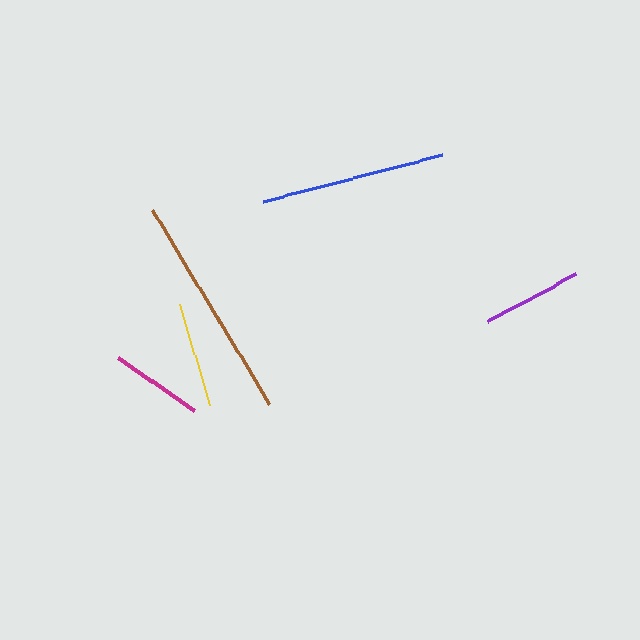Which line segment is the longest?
The brown line is the longest at approximately 226 pixels.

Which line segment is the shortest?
The magenta line is the shortest at approximately 94 pixels.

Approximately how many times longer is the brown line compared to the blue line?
The brown line is approximately 1.2 times the length of the blue line.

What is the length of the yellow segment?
The yellow segment is approximately 105 pixels long.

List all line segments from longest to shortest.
From longest to shortest: brown, blue, yellow, purple, magenta.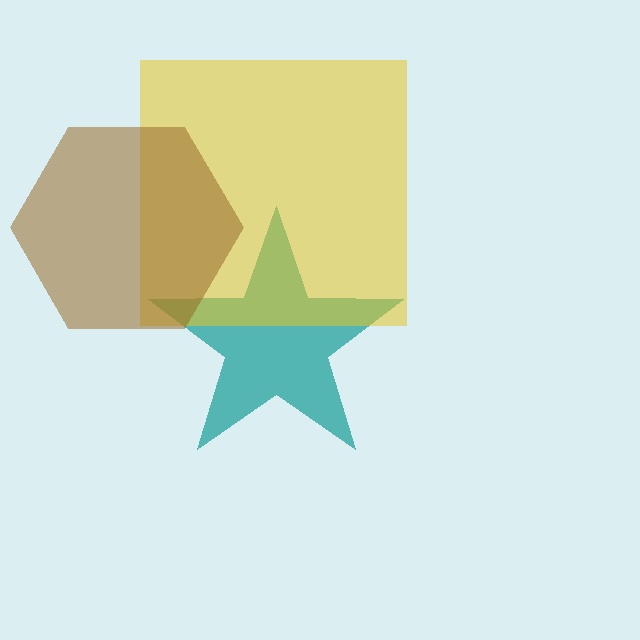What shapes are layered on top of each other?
The layered shapes are: a teal star, a yellow square, a brown hexagon.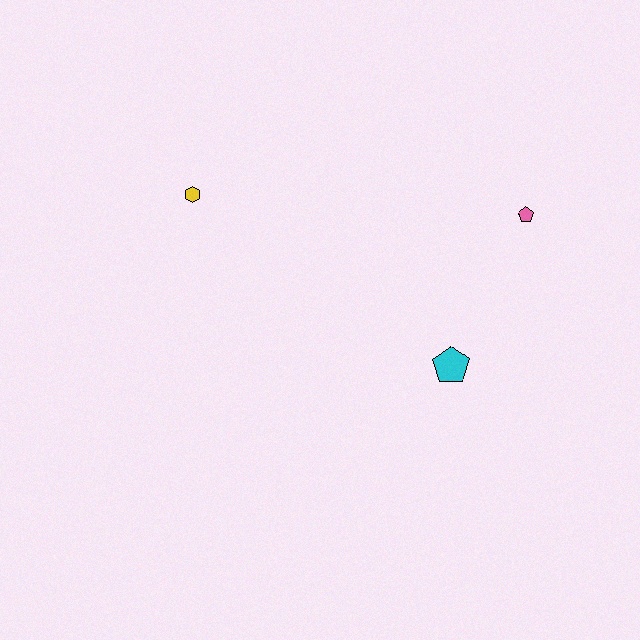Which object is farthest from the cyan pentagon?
The yellow hexagon is farthest from the cyan pentagon.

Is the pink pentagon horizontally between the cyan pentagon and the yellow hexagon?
No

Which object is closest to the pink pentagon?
The cyan pentagon is closest to the pink pentagon.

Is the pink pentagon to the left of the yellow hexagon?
No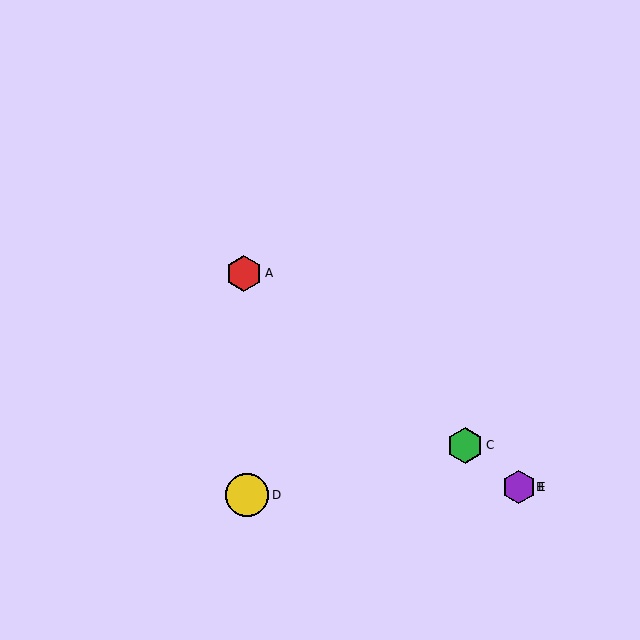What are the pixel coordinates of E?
Object E is at (519, 487).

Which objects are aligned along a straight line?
Objects A, B, C, E are aligned along a straight line.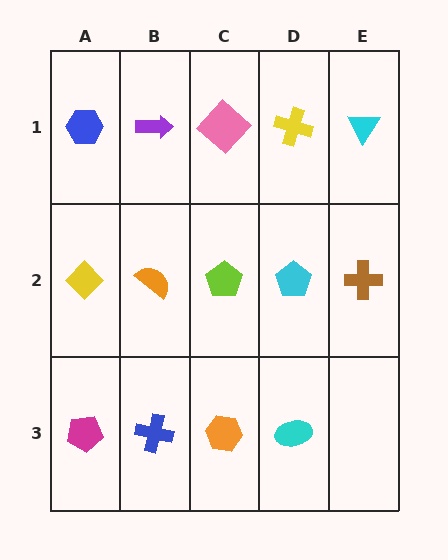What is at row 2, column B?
An orange semicircle.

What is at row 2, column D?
A cyan pentagon.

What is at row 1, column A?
A blue hexagon.